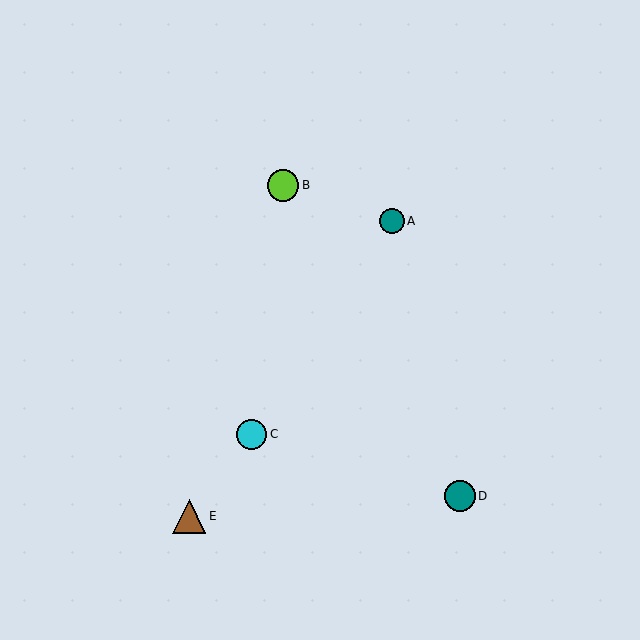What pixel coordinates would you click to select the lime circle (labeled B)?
Click at (283, 185) to select the lime circle B.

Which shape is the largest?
The brown triangle (labeled E) is the largest.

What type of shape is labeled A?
Shape A is a teal circle.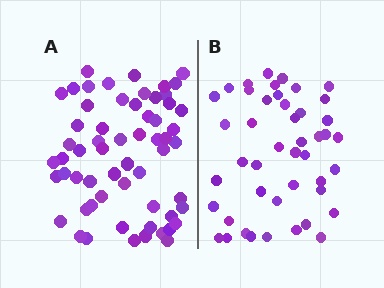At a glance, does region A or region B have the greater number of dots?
Region A (the left region) has more dots.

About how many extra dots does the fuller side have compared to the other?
Region A has approximately 15 more dots than region B.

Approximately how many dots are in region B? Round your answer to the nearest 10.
About 40 dots. (The exact count is 45, which rounds to 40.)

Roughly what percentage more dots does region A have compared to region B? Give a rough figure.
About 35% more.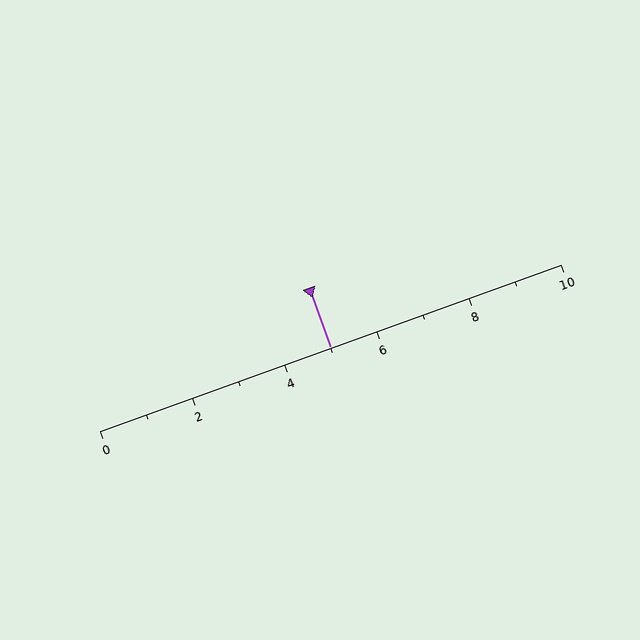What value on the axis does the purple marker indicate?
The marker indicates approximately 5.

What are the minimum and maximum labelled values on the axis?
The axis runs from 0 to 10.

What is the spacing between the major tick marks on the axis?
The major ticks are spaced 2 apart.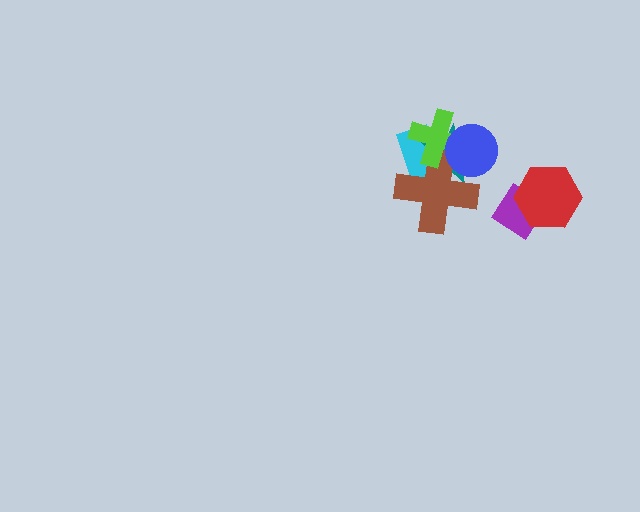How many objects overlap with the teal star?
4 objects overlap with the teal star.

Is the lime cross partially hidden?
Yes, it is partially covered by another shape.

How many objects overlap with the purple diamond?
1 object overlaps with the purple diamond.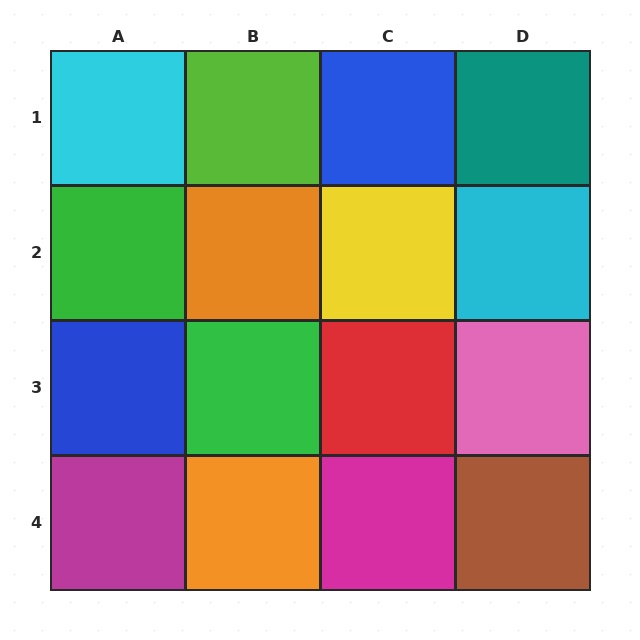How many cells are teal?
1 cell is teal.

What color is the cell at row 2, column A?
Green.